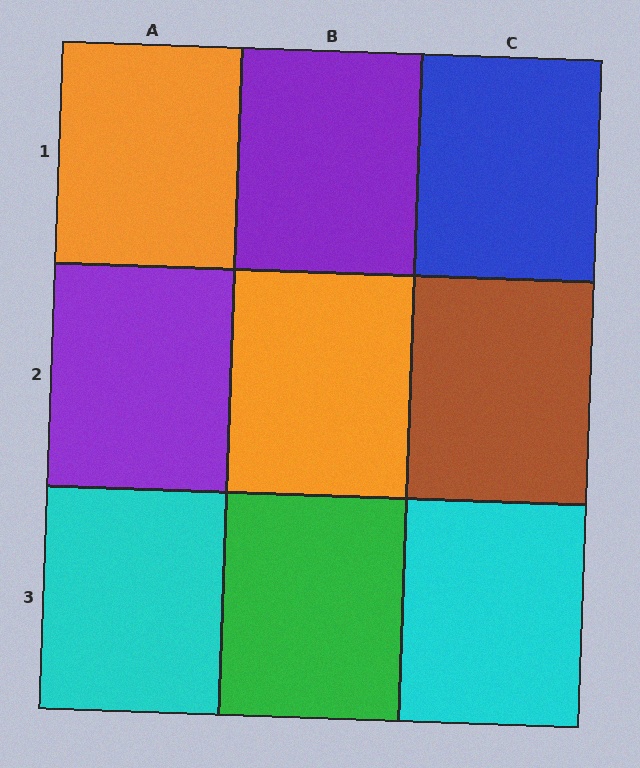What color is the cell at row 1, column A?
Orange.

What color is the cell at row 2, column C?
Brown.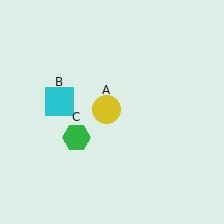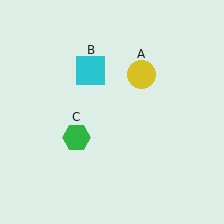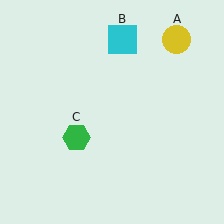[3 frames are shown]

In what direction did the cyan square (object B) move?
The cyan square (object B) moved up and to the right.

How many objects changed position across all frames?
2 objects changed position: yellow circle (object A), cyan square (object B).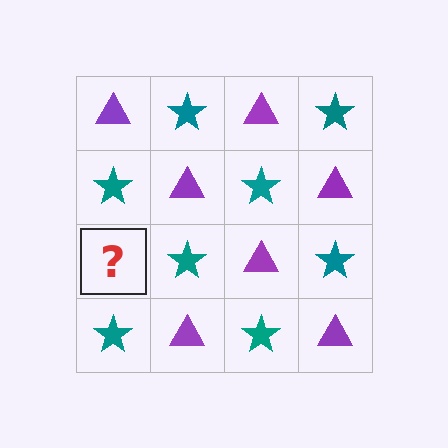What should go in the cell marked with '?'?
The missing cell should contain a purple triangle.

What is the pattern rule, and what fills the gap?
The rule is that it alternates purple triangle and teal star in a checkerboard pattern. The gap should be filled with a purple triangle.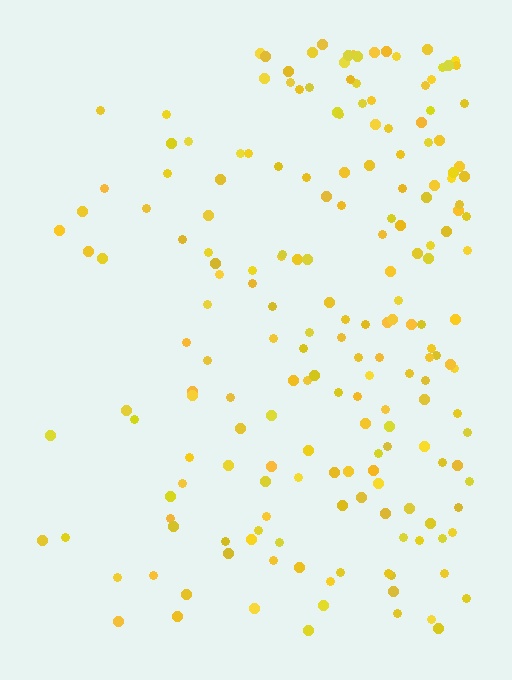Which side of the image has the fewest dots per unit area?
The left.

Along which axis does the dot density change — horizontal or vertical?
Horizontal.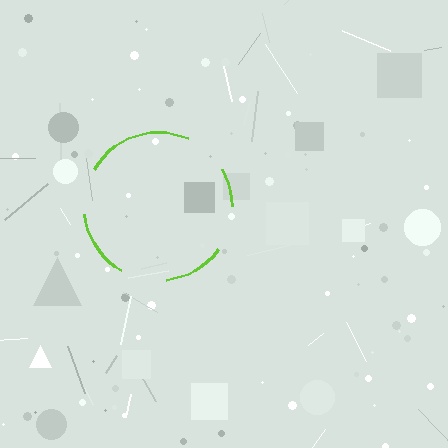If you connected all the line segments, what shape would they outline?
They would outline a circle.